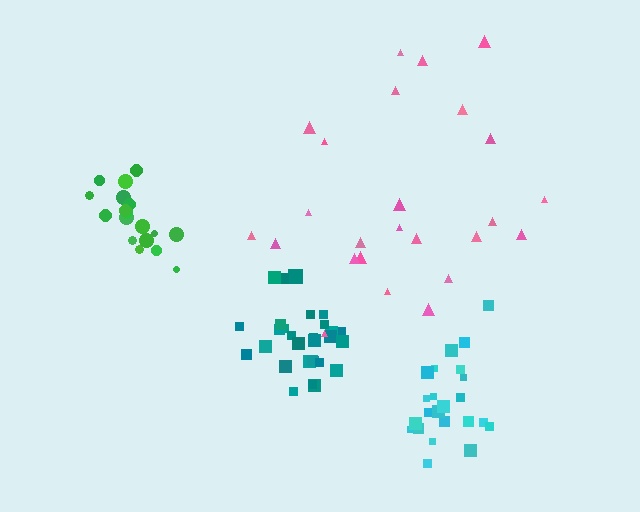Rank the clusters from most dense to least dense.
teal, green, cyan, pink.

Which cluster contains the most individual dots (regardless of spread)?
Teal (29).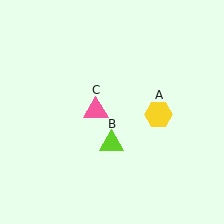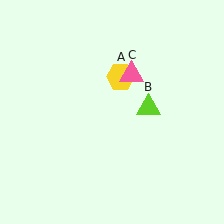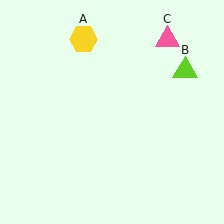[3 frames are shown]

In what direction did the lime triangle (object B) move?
The lime triangle (object B) moved up and to the right.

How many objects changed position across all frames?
3 objects changed position: yellow hexagon (object A), lime triangle (object B), pink triangle (object C).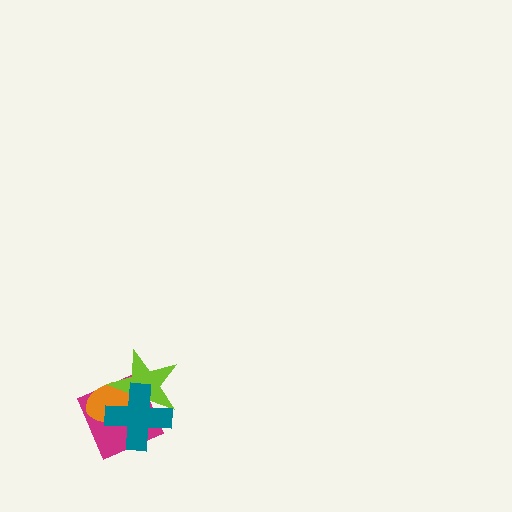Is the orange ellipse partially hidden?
Yes, it is partially covered by another shape.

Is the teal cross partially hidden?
No, no other shape covers it.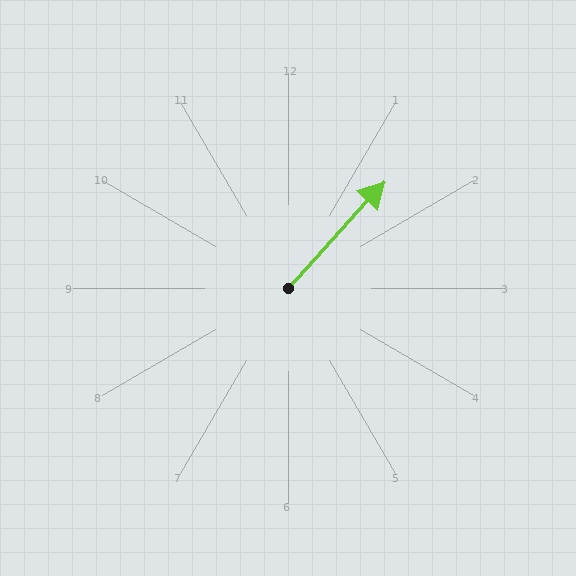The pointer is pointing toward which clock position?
Roughly 1 o'clock.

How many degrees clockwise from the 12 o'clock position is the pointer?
Approximately 42 degrees.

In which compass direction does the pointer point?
Northeast.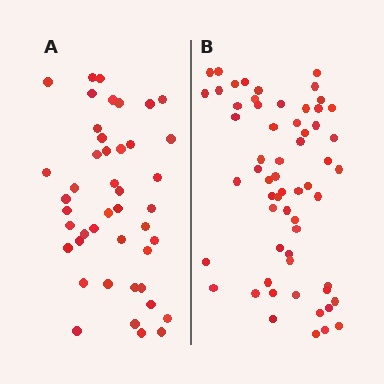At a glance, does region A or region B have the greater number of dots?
Region B (the right region) has more dots.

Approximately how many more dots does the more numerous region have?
Region B has approximately 15 more dots than region A.